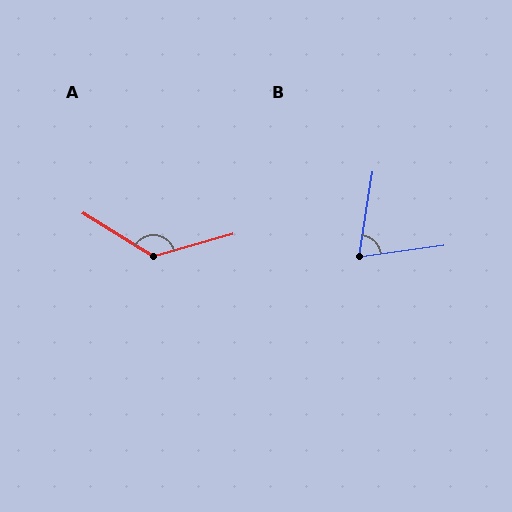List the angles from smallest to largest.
B (73°), A (133°).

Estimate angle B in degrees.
Approximately 73 degrees.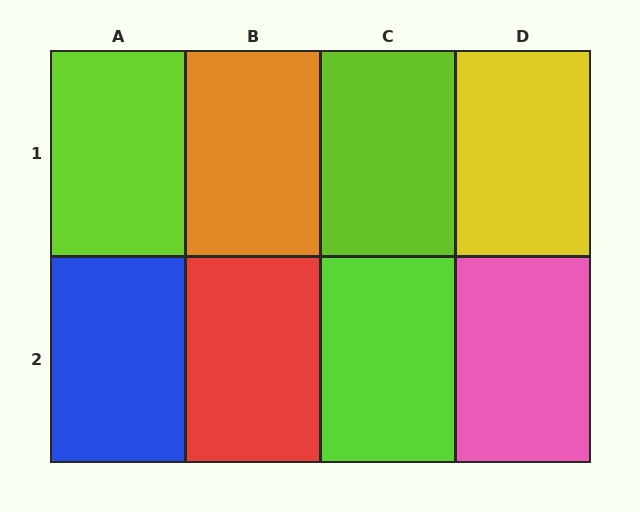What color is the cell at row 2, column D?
Pink.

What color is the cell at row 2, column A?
Blue.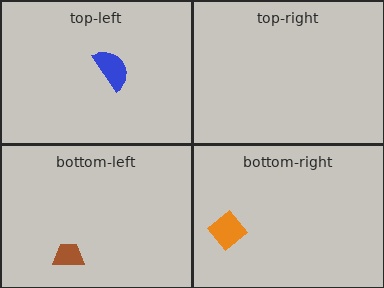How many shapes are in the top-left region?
1.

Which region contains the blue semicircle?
The top-left region.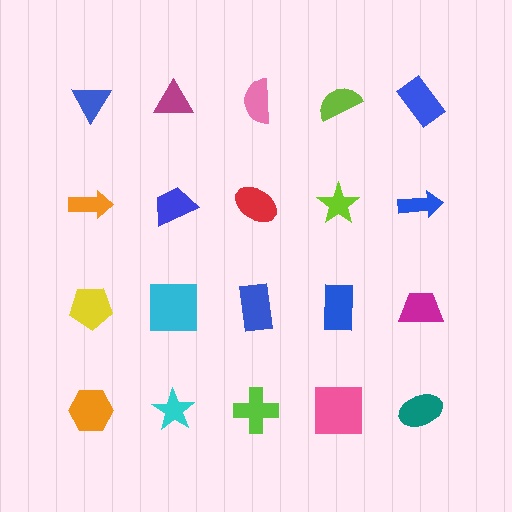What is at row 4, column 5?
A teal ellipse.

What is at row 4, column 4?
A pink square.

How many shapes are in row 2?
5 shapes.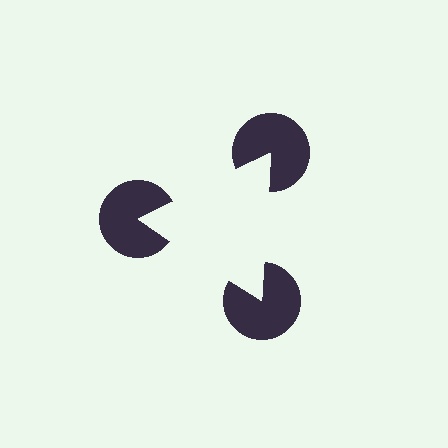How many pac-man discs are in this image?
There are 3 — one at each vertex of the illusory triangle.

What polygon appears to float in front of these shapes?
An illusory triangle — its edges are inferred from the aligned wedge cuts in the pac-man discs, not physically drawn.